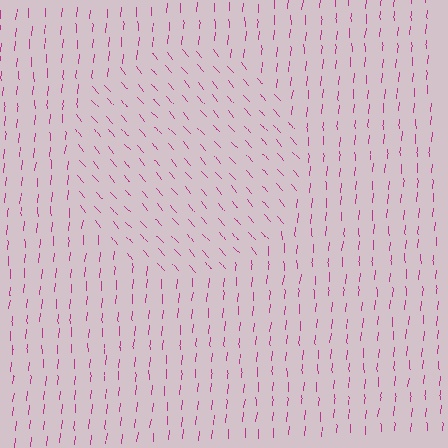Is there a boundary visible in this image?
Yes, there is a texture boundary formed by a change in line orientation.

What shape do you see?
I see a circle.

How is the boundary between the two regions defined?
The boundary is defined purely by a change in line orientation (approximately 45 degrees difference). All lines are the same color and thickness.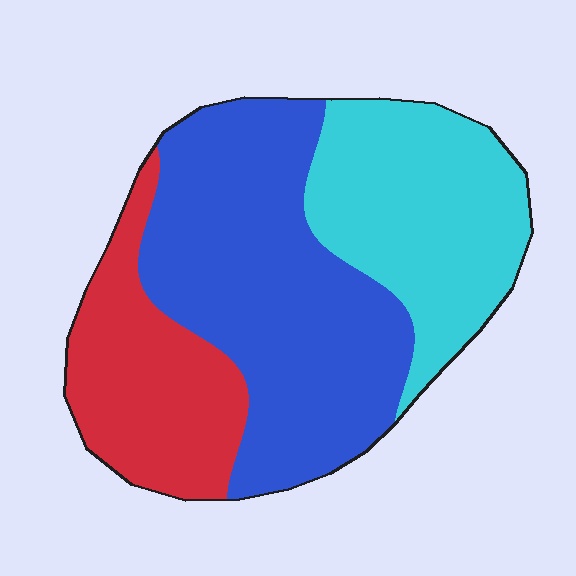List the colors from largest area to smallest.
From largest to smallest: blue, cyan, red.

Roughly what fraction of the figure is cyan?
Cyan covers 30% of the figure.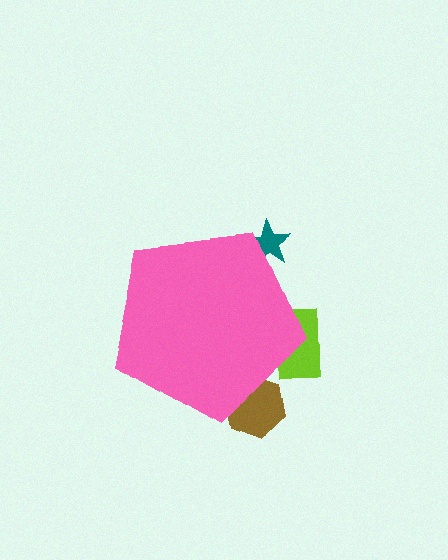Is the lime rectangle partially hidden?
Yes, the lime rectangle is partially hidden behind the pink pentagon.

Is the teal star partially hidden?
Yes, the teal star is partially hidden behind the pink pentagon.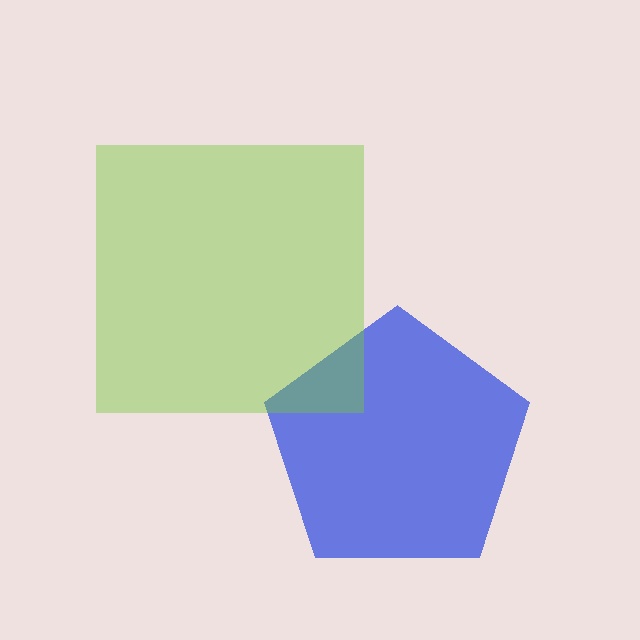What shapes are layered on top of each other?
The layered shapes are: a blue pentagon, a lime square.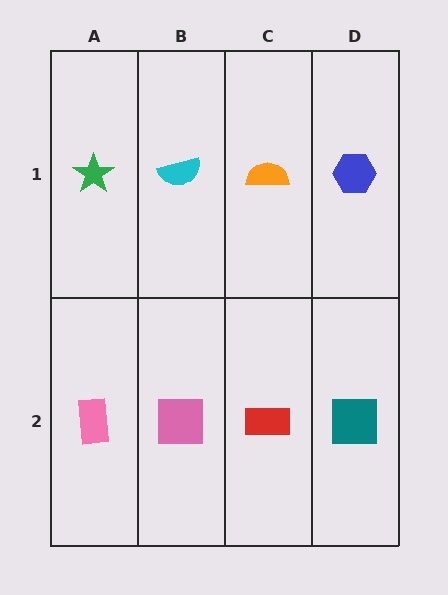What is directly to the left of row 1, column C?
A cyan semicircle.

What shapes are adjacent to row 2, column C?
An orange semicircle (row 1, column C), a pink square (row 2, column B), a teal square (row 2, column D).